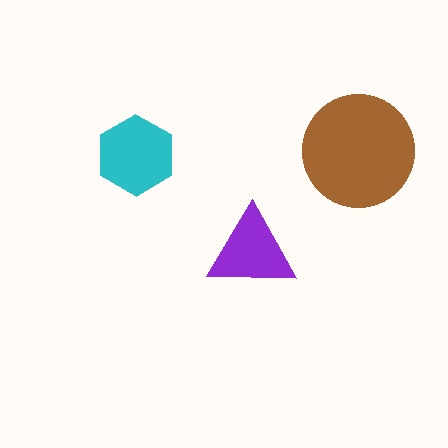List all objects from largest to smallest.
The brown circle, the cyan hexagon, the purple triangle.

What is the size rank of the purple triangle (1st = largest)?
3rd.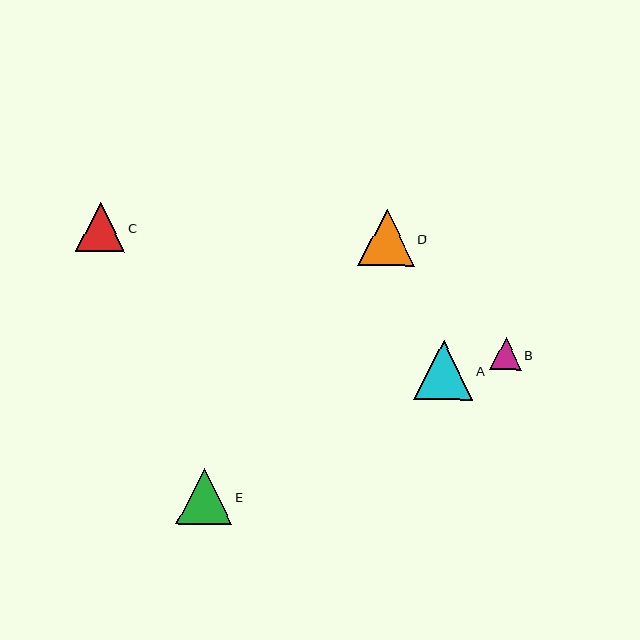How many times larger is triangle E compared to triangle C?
Triangle E is approximately 1.2 times the size of triangle C.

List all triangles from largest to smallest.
From largest to smallest: A, D, E, C, B.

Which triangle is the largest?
Triangle A is the largest with a size of approximately 59 pixels.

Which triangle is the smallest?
Triangle B is the smallest with a size of approximately 32 pixels.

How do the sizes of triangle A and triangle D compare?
Triangle A and triangle D are approximately the same size.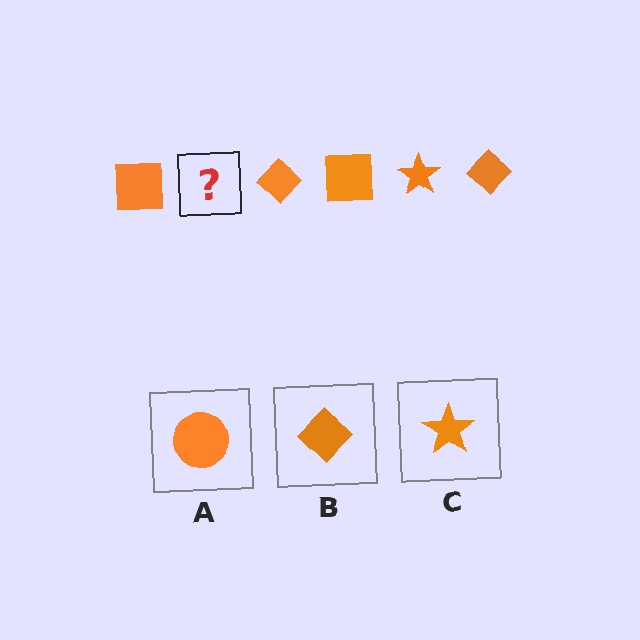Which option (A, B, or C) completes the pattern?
C.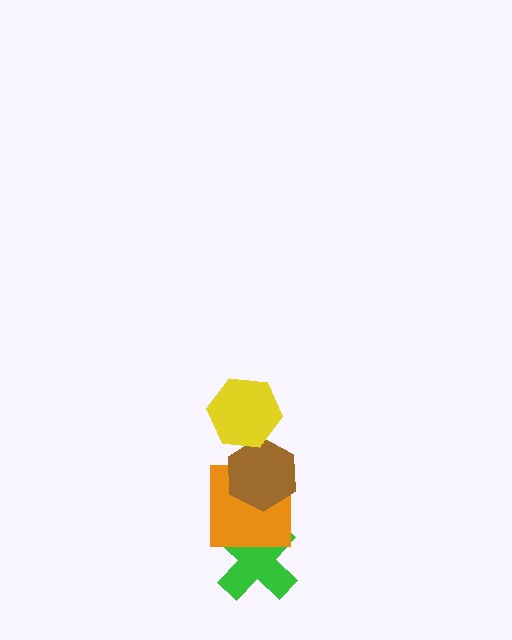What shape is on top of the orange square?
The brown hexagon is on top of the orange square.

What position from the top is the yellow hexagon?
The yellow hexagon is 1st from the top.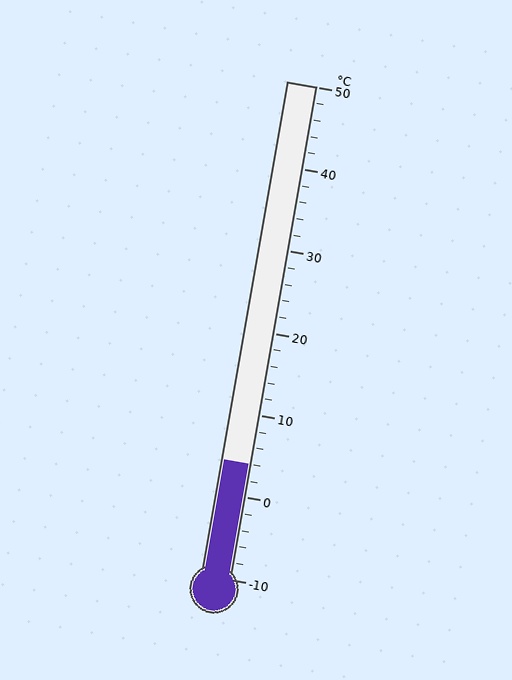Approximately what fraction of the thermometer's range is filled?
The thermometer is filled to approximately 25% of its range.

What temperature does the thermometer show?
The thermometer shows approximately 4°C.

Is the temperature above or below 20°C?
The temperature is below 20°C.